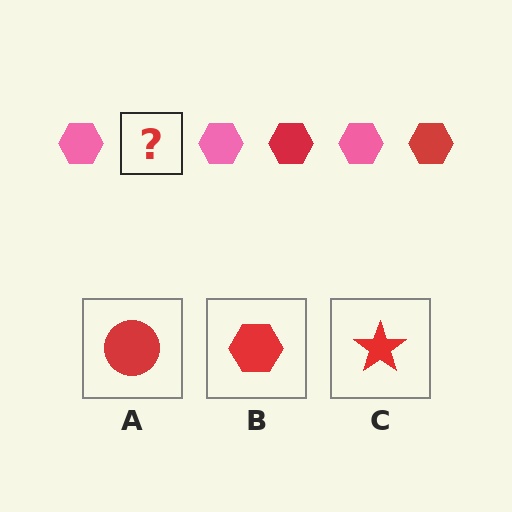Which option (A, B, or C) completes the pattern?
B.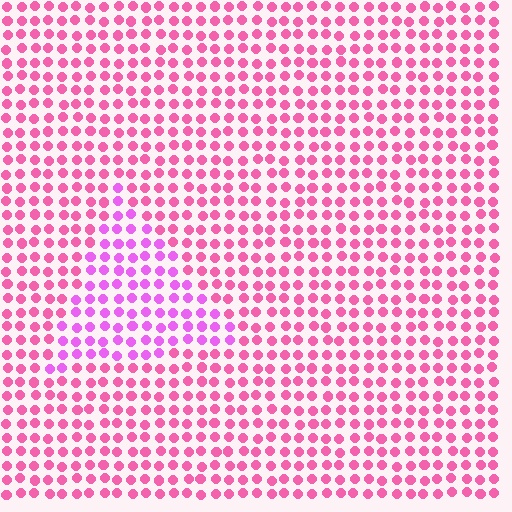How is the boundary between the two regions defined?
The boundary is defined purely by a slight shift in hue (about 32 degrees). Spacing, size, and orientation are identical on both sides.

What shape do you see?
I see a triangle.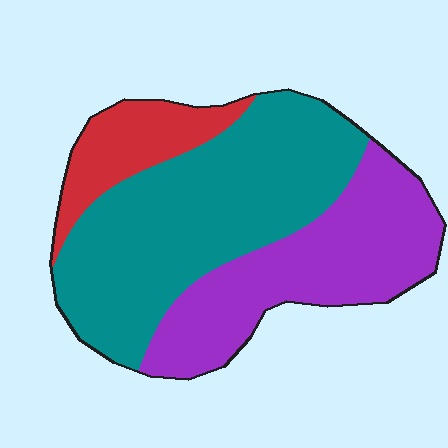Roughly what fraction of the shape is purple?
Purple covers roughly 35% of the shape.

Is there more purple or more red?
Purple.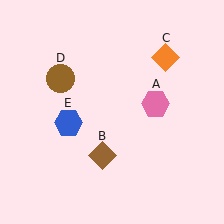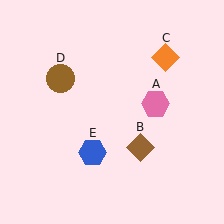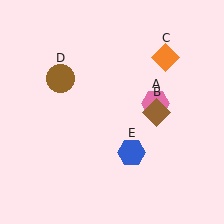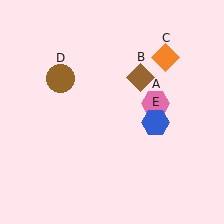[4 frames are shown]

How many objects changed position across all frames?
2 objects changed position: brown diamond (object B), blue hexagon (object E).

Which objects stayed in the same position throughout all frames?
Pink hexagon (object A) and orange diamond (object C) and brown circle (object D) remained stationary.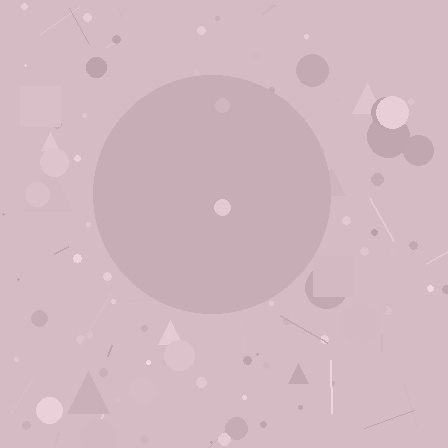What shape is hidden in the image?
A circle is hidden in the image.